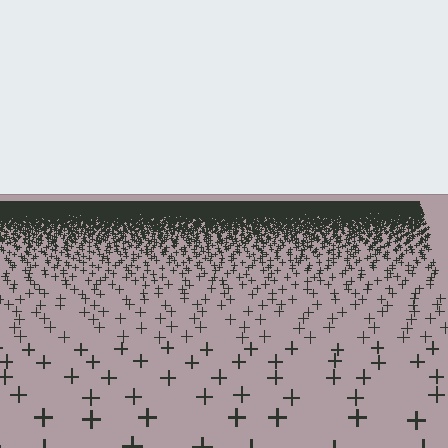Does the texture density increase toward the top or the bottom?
Density increases toward the top.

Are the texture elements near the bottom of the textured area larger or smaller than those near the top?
Larger. Near the bottom, elements are closer to the viewer and appear at a bigger on-screen size.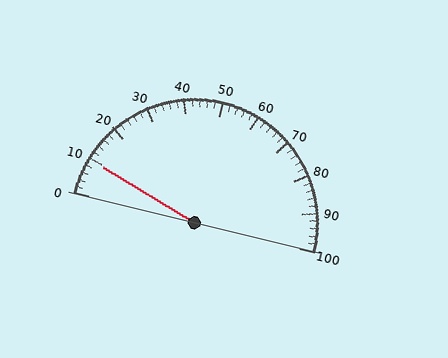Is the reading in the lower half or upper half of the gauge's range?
The reading is in the lower half of the range (0 to 100).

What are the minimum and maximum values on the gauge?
The gauge ranges from 0 to 100.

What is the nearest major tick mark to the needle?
The nearest major tick mark is 10.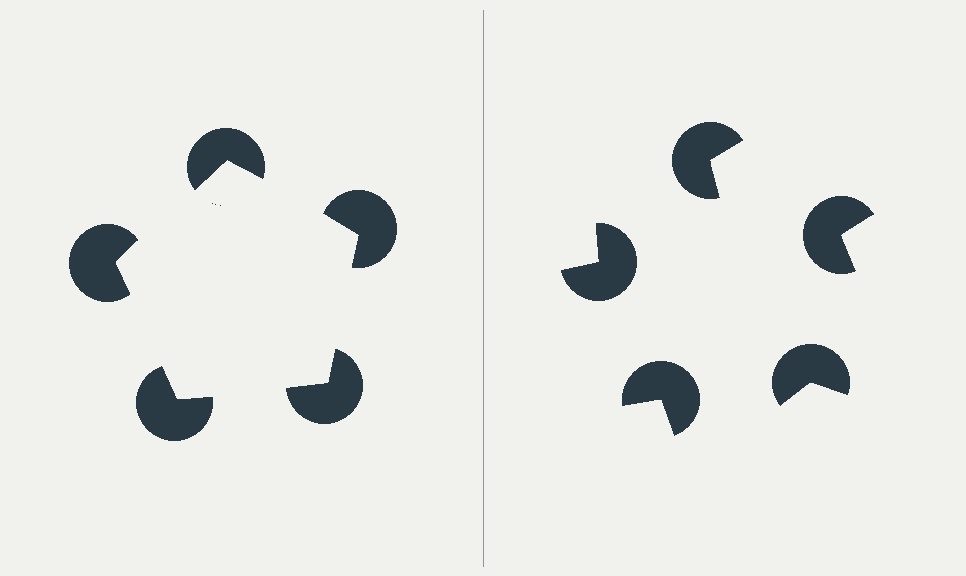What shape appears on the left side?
An illusory pentagon.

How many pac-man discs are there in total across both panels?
10 — 5 on each side.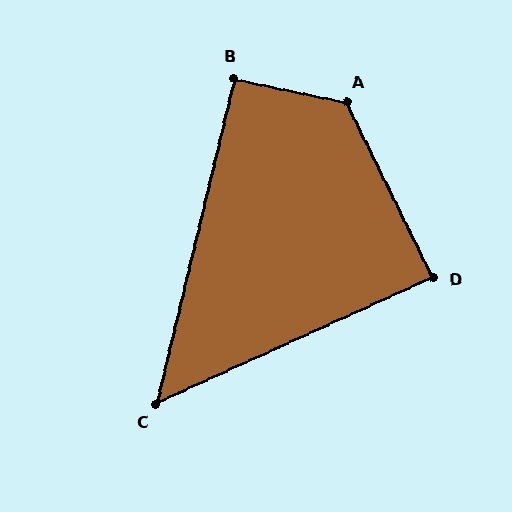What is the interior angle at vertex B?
Approximately 92 degrees (approximately right).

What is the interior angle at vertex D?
Approximately 88 degrees (approximately right).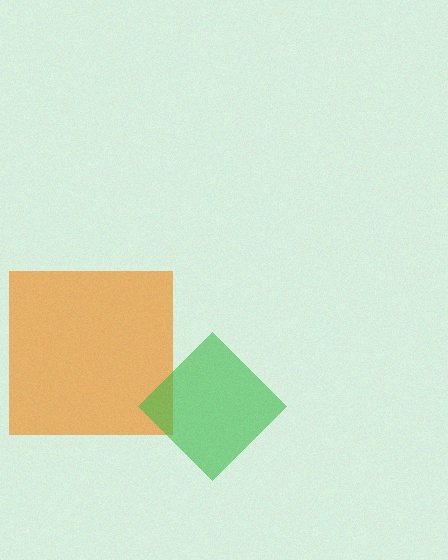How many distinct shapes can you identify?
There are 2 distinct shapes: an orange square, a green diamond.